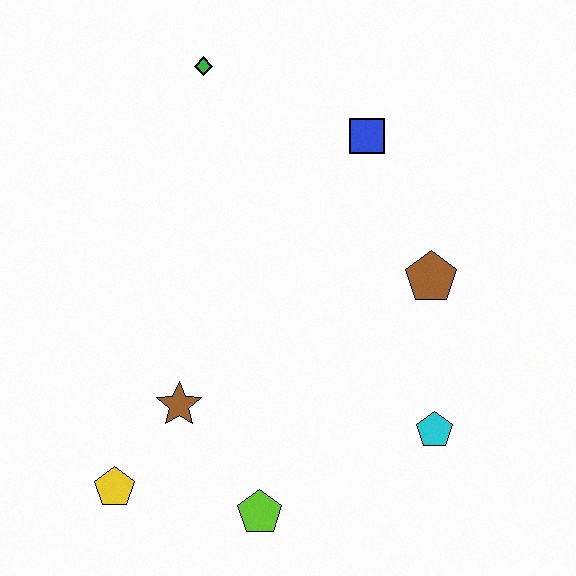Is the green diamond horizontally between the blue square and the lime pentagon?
No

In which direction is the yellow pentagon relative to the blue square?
The yellow pentagon is below the blue square.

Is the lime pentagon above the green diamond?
No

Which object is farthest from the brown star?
The green diamond is farthest from the brown star.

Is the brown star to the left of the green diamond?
Yes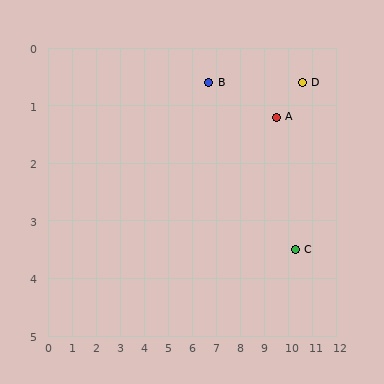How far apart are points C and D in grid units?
Points C and D are about 2.9 grid units apart.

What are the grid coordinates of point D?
Point D is at approximately (10.6, 0.6).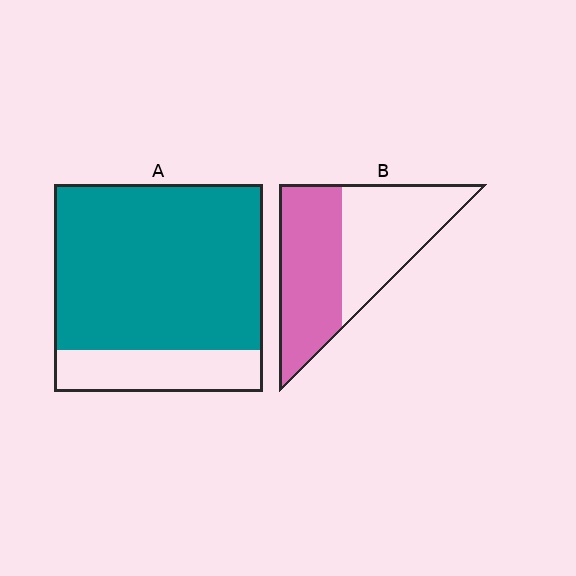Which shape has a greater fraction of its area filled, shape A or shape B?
Shape A.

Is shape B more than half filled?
Roughly half.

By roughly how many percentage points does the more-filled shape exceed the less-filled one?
By roughly 30 percentage points (A over B).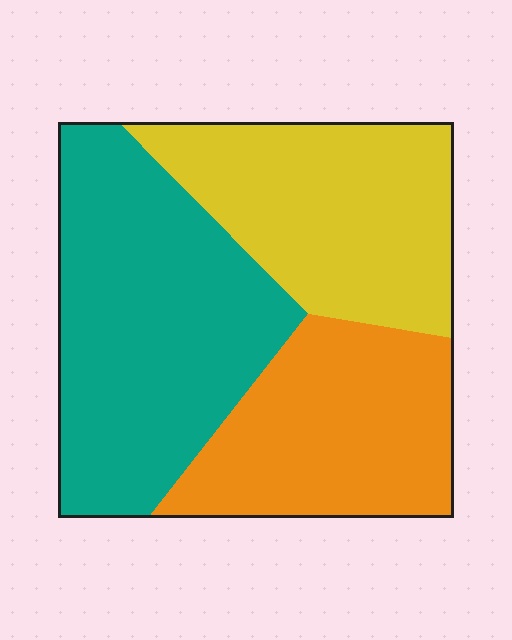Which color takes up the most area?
Teal, at roughly 40%.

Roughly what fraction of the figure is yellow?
Yellow covers about 30% of the figure.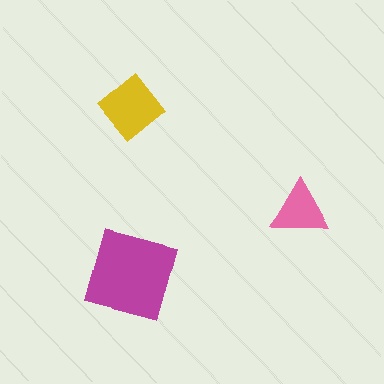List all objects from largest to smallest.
The magenta diamond, the yellow diamond, the pink triangle.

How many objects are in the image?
There are 3 objects in the image.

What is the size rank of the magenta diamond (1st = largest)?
1st.